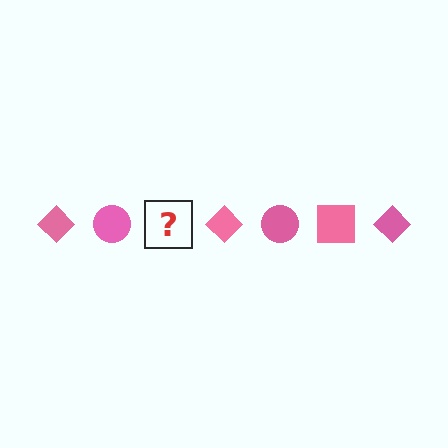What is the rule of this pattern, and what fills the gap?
The rule is that the pattern cycles through diamond, circle, square shapes in pink. The gap should be filled with a pink square.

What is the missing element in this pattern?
The missing element is a pink square.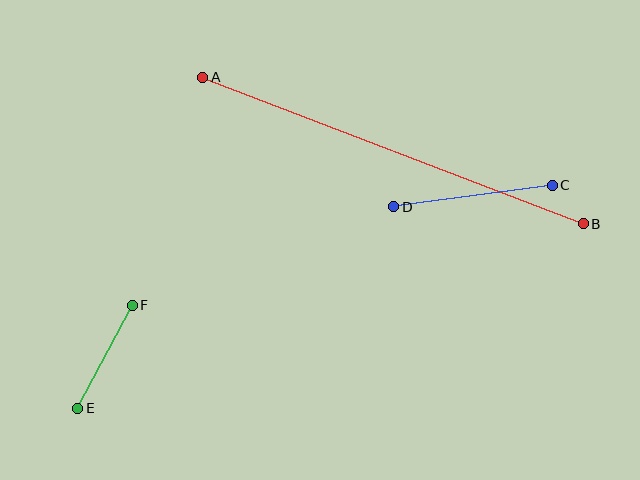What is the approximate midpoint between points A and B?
The midpoint is at approximately (393, 151) pixels.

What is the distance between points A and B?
The distance is approximately 408 pixels.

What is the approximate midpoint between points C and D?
The midpoint is at approximately (473, 196) pixels.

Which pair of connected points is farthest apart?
Points A and B are farthest apart.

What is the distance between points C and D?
The distance is approximately 160 pixels.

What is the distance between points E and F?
The distance is approximately 116 pixels.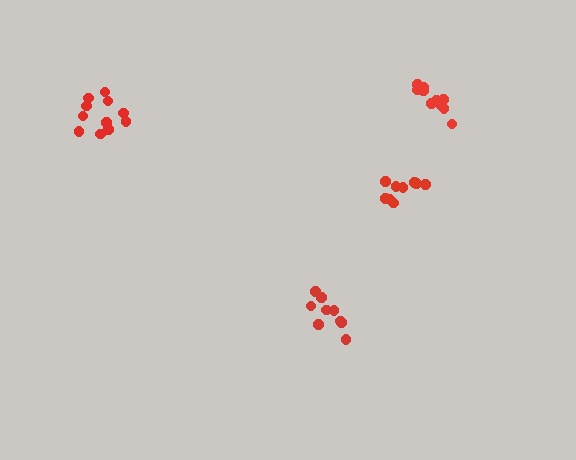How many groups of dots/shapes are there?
There are 4 groups.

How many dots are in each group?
Group 1: 11 dots, Group 2: 9 dots, Group 3: 9 dots, Group 4: 10 dots (39 total).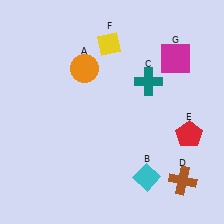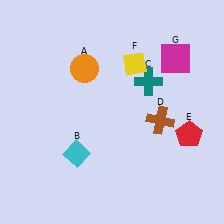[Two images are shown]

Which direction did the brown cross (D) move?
The brown cross (D) moved up.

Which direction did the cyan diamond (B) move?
The cyan diamond (B) moved left.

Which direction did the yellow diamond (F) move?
The yellow diamond (F) moved right.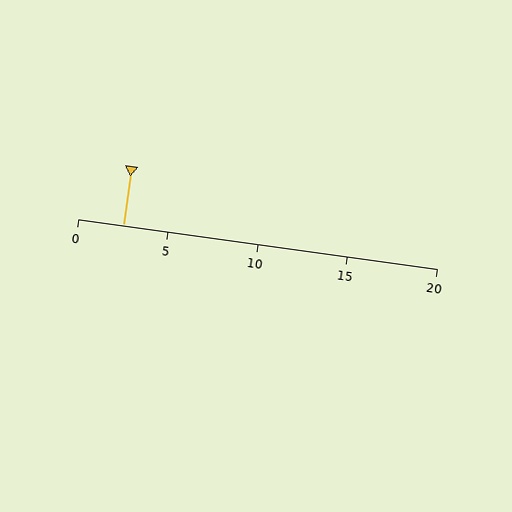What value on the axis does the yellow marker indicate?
The marker indicates approximately 2.5.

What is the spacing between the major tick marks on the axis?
The major ticks are spaced 5 apart.